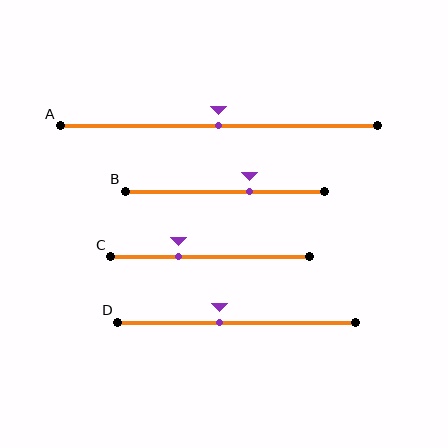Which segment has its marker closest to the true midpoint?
Segment A has its marker closest to the true midpoint.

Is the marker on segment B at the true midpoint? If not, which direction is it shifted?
No, the marker on segment B is shifted to the right by about 12% of the segment length.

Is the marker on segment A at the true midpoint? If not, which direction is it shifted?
Yes, the marker on segment A is at the true midpoint.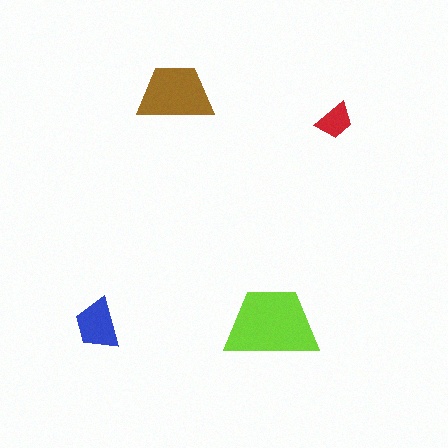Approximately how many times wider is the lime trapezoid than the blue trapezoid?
About 2 times wider.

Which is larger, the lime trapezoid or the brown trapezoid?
The lime one.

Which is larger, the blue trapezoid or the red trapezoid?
The blue one.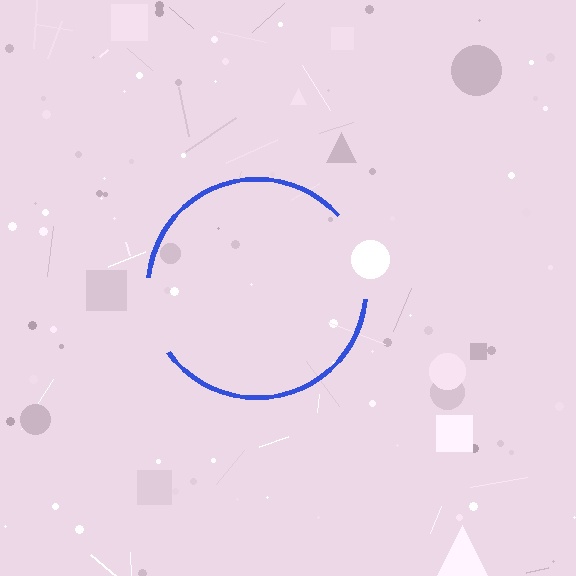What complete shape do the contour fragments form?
The contour fragments form a circle.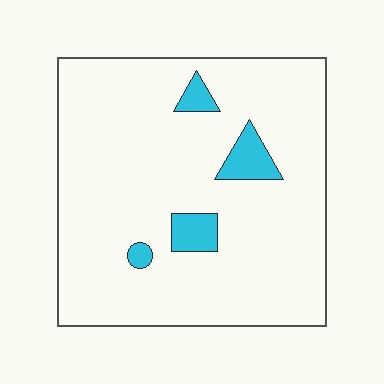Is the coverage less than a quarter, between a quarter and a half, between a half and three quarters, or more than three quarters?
Less than a quarter.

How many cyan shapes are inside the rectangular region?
4.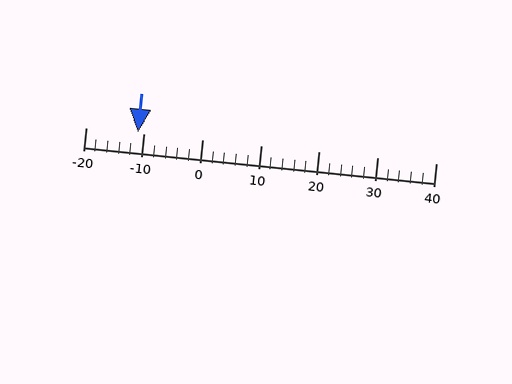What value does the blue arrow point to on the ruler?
The blue arrow points to approximately -11.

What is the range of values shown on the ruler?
The ruler shows values from -20 to 40.